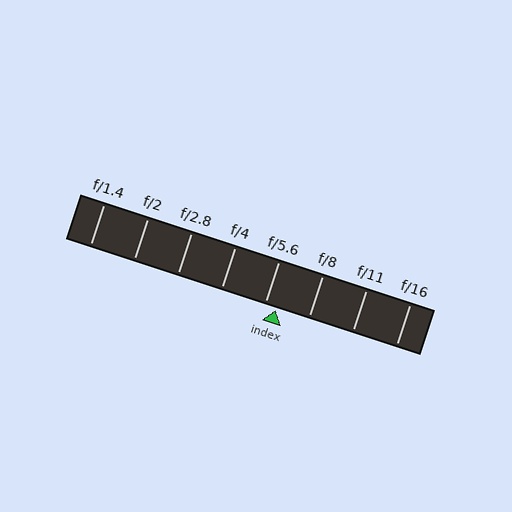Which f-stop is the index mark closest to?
The index mark is closest to f/5.6.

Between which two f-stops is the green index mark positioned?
The index mark is between f/5.6 and f/8.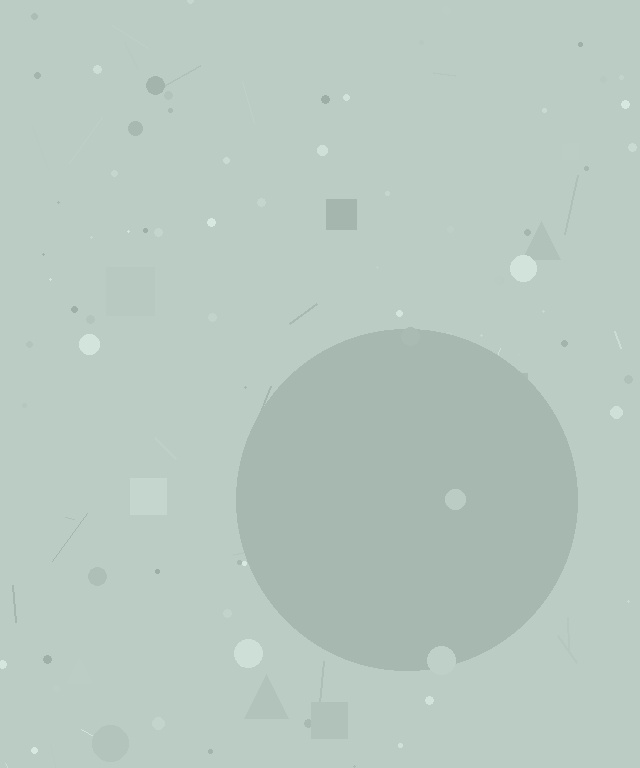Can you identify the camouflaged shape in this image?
The camouflaged shape is a circle.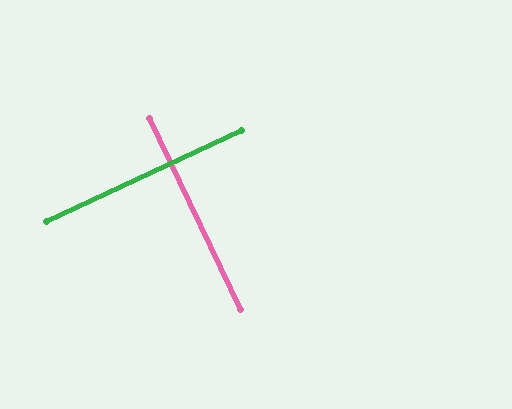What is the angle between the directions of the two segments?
Approximately 90 degrees.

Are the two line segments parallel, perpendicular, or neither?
Perpendicular — they meet at approximately 90°.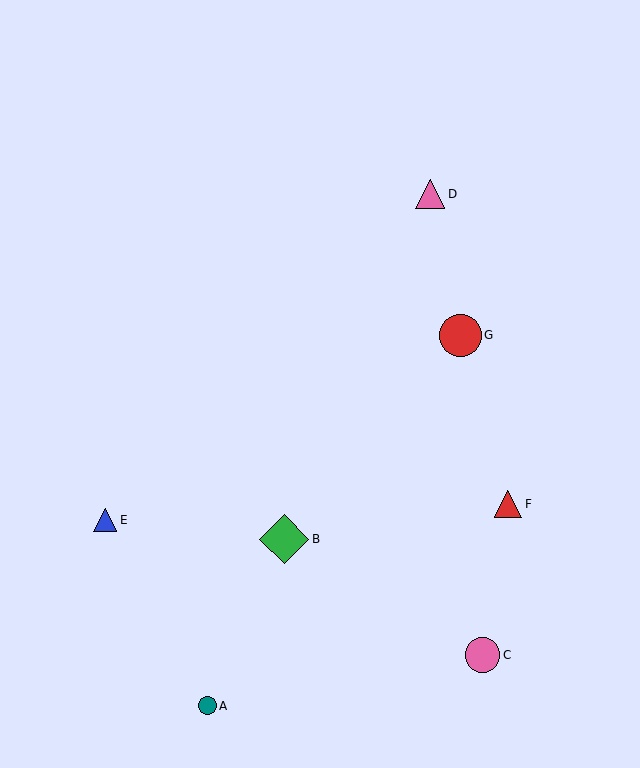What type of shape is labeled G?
Shape G is a red circle.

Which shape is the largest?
The green diamond (labeled B) is the largest.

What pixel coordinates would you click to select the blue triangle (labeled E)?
Click at (105, 520) to select the blue triangle E.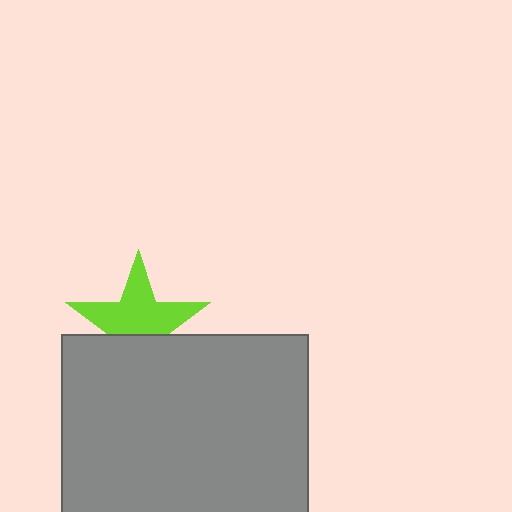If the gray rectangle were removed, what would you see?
You would see the complete lime star.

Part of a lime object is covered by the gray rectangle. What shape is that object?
It is a star.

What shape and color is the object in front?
The object in front is a gray rectangle.